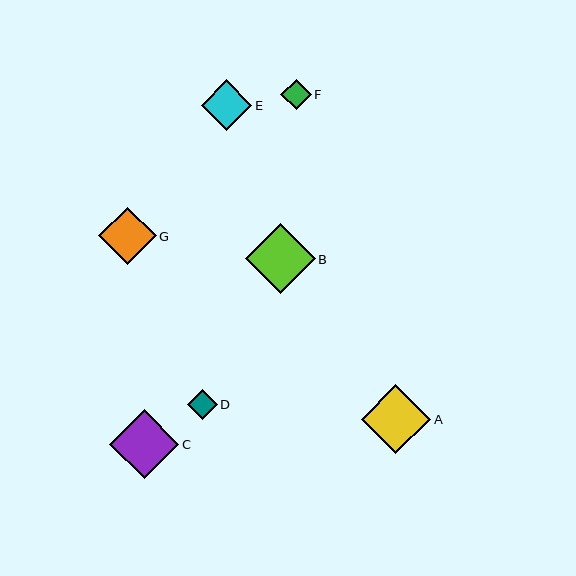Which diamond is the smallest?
Diamond D is the smallest with a size of approximately 30 pixels.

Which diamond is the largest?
Diamond B is the largest with a size of approximately 70 pixels.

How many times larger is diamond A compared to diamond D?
Diamond A is approximately 2.3 times the size of diamond D.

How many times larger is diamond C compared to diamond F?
Diamond C is approximately 2.3 times the size of diamond F.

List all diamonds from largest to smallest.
From largest to smallest: B, A, C, G, E, F, D.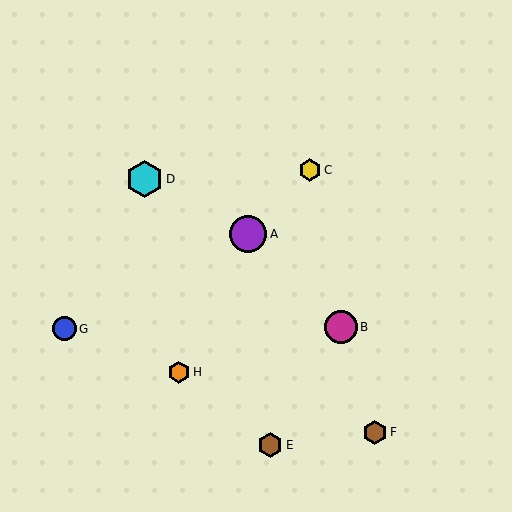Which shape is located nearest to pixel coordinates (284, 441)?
The brown hexagon (labeled E) at (270, 445) is nearest to that location.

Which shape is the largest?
The cyan hexagon (labeled D) is the largest.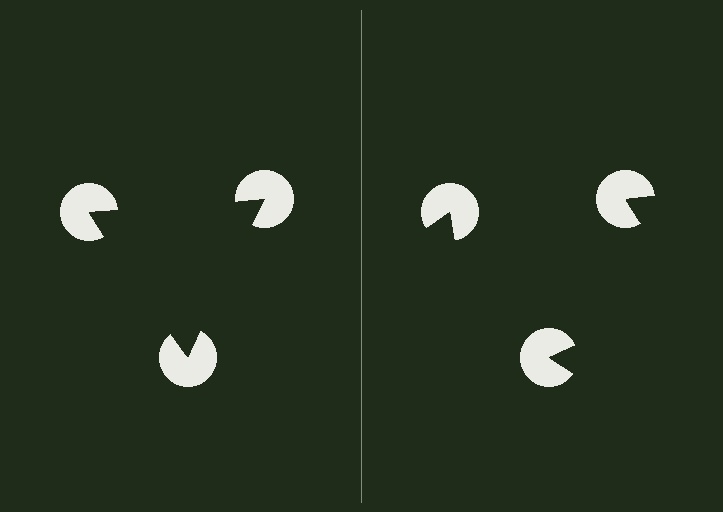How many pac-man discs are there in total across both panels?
6 — 3 on each side.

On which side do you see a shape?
An illusory triangle appears on the left side. On the right side the wedge cuts are rotated, so no coherent shape forms.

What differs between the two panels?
The pac-man discs are positioned identically on both sides; only the wedge orientations differ. On the left they align to a triangle; on the right they are misaligned.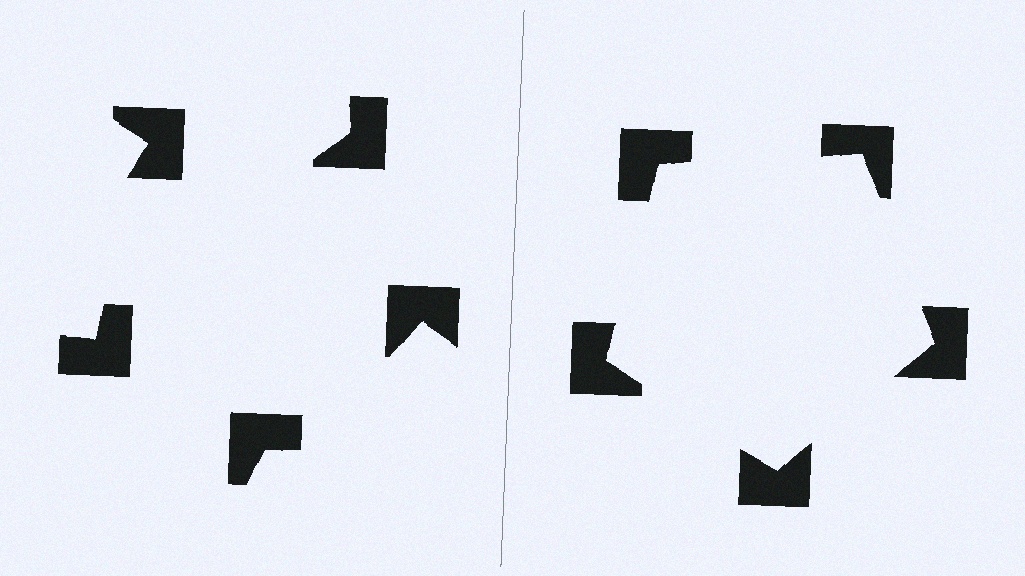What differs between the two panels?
The notched squares are positioned identically on both sides; only the wedge orientations differ. On the right they align to a pentagon; on the left they are misaligned.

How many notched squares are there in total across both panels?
10 — 5 on each side.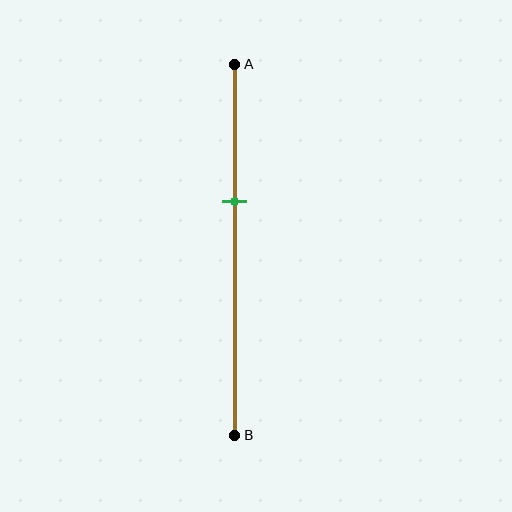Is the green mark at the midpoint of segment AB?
No, the mark is at about 35% from A, not at the 50% midpoint.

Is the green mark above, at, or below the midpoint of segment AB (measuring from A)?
The green mark is above the midpoint of segment AB.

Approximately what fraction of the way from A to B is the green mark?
The green mark is approximately 35% of the way from A to B.